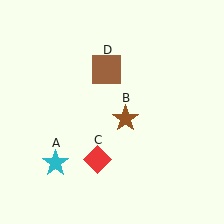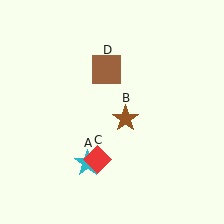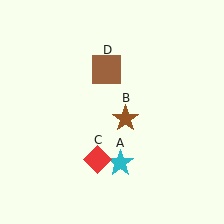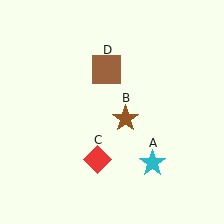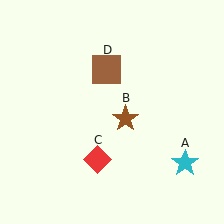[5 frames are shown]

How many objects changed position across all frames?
1 object changed position: cyan star (object A).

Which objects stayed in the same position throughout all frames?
Brown star (object B) and red diamond (object C) and brown square (object D) remained stationary.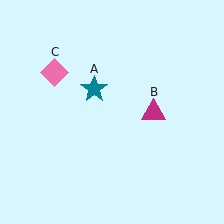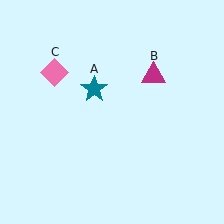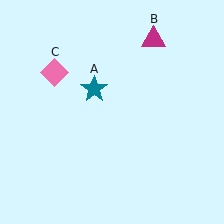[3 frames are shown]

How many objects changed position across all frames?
1 object changed position: magenta triangle (object B).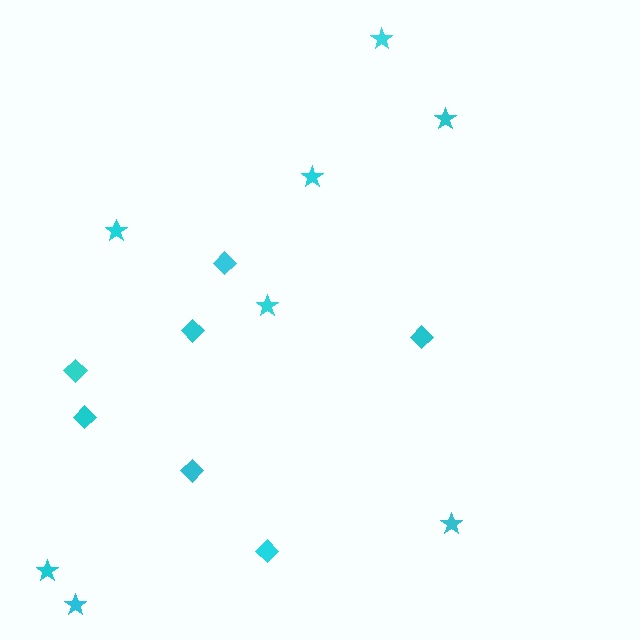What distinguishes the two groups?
There are 2 groups: one group of diamonds (7) and one group of stars (8).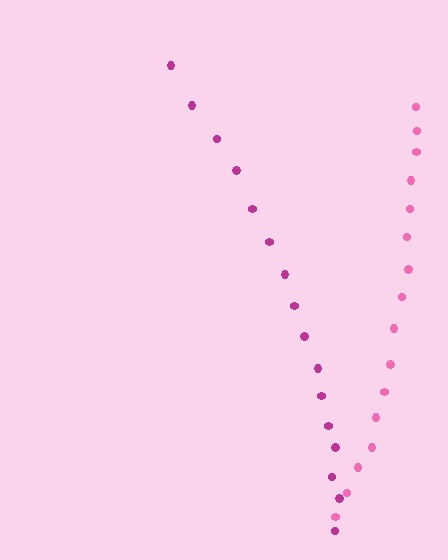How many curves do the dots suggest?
There are 2 distinct paths.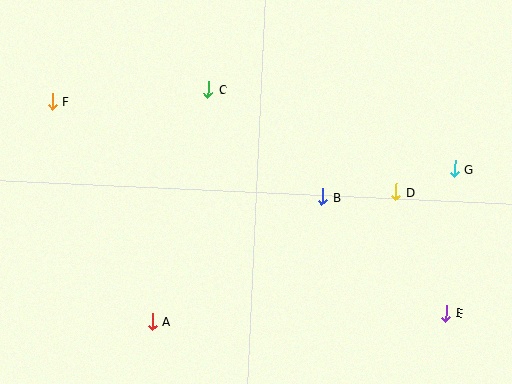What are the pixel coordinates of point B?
Point B is at (322, 197).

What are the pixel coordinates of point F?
Point F is at (52, 101).